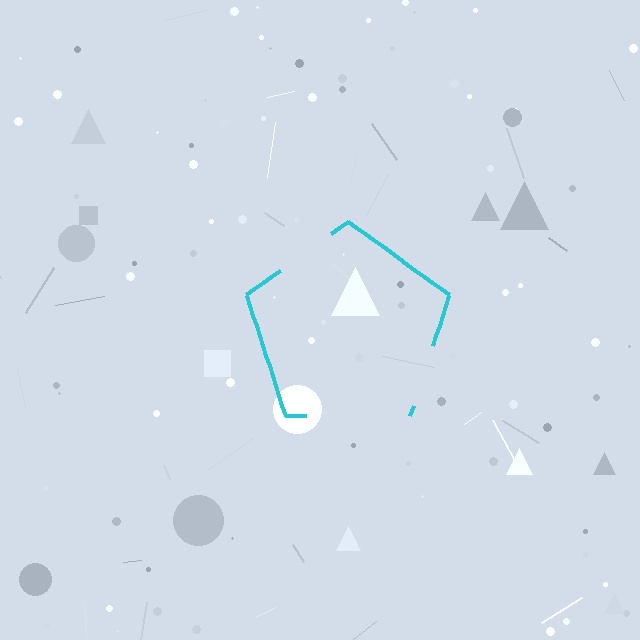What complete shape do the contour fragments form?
The contour fragments form a pentagon.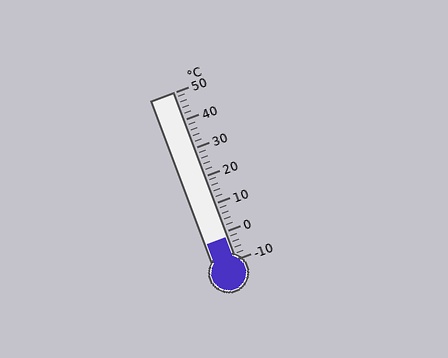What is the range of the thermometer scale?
The thermometer scale ranges from -10°C to 50°C.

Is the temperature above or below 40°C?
The temperature is below 40°C.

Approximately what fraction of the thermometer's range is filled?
The thermometer is filled to approximately 15% of its range.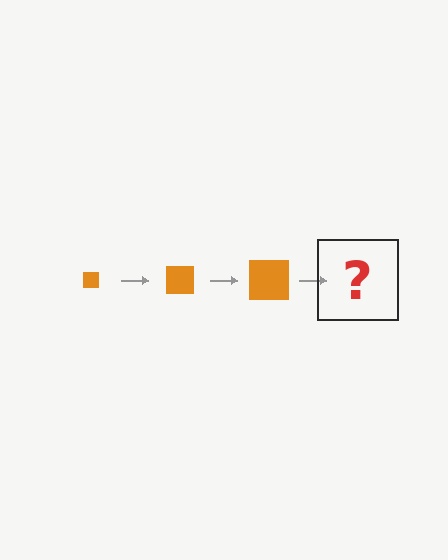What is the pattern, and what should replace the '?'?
The pattern is that the square gets progressively larger each step. The '?' should be an orange square, larger than the previous one.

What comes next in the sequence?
The next element should be an orange square, larger than the previous one.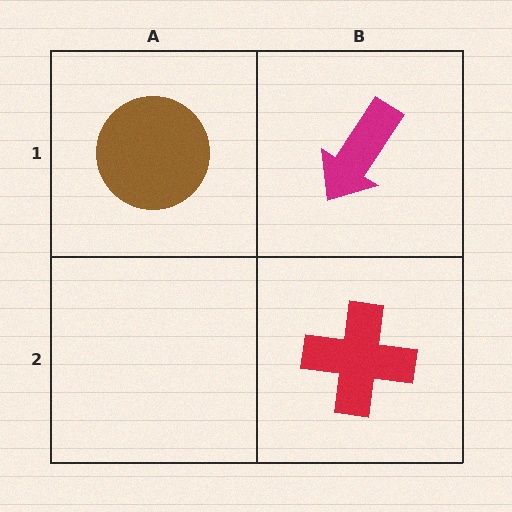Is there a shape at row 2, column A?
No, that cell is empty.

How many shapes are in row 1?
2 shapes.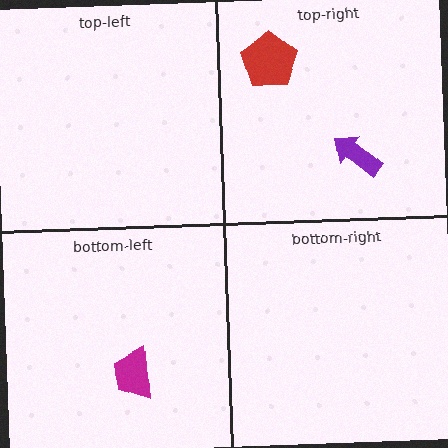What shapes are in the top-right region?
The purple arrow, the red pentagon.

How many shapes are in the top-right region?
2.